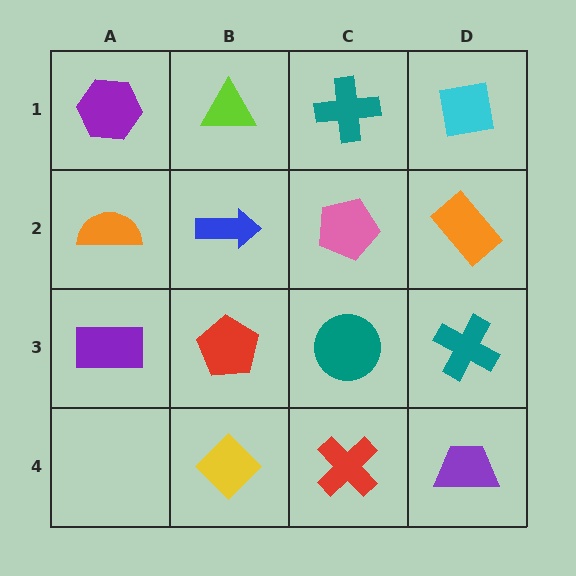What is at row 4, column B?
A yellow diamond.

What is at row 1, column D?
A cyan square.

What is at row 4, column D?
A purple trapezoid.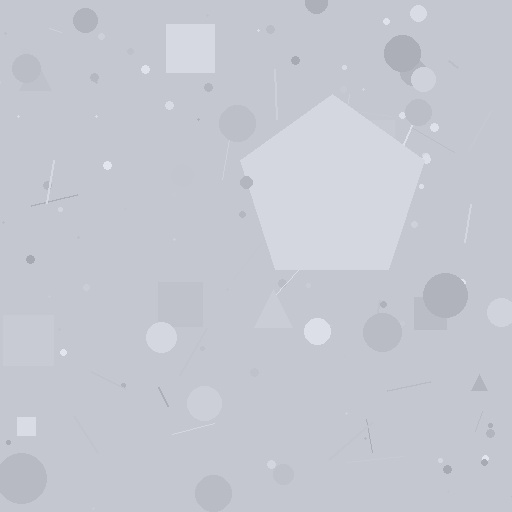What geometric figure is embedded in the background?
A pentagon is embedded in the background.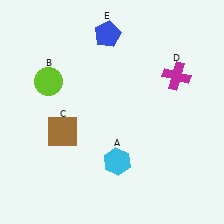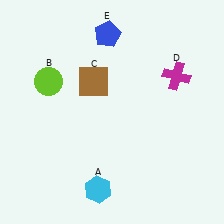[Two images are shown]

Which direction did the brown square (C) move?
The brown square (C) moved up.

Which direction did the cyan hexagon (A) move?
The cyan hexagon (A) moved down.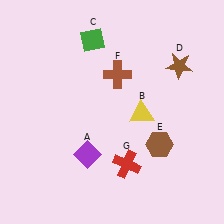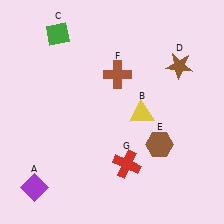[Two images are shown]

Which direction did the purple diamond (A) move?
The purple diamond (A) moved left.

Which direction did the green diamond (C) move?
The green diamond (C) moved left.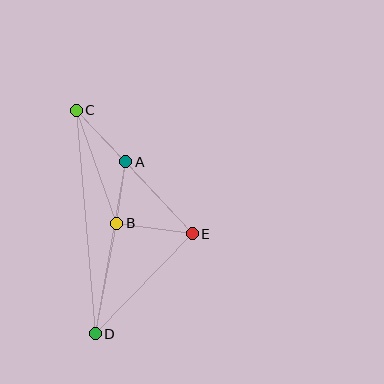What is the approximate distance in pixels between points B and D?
The distance between B and D is approximately 113 pixels.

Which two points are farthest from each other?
Points C and D are farthest from each other.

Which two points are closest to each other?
Points A and B are closest to each other.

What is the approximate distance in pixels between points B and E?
The distance between B and E is approximately 77 pixels.